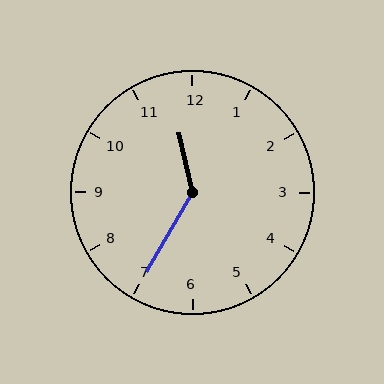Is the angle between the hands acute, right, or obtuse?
It is obtuse.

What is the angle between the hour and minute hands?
Approximately 138 degrees.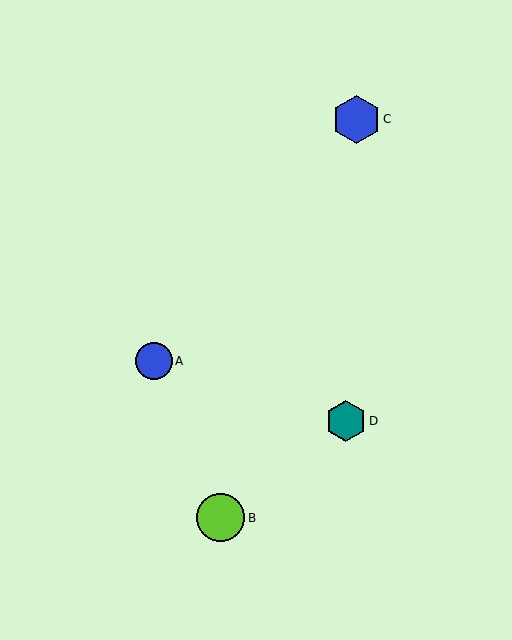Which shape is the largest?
The blue hexagon (labeled C) is the largest.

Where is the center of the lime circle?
The center of the lime circle is at (221, 518).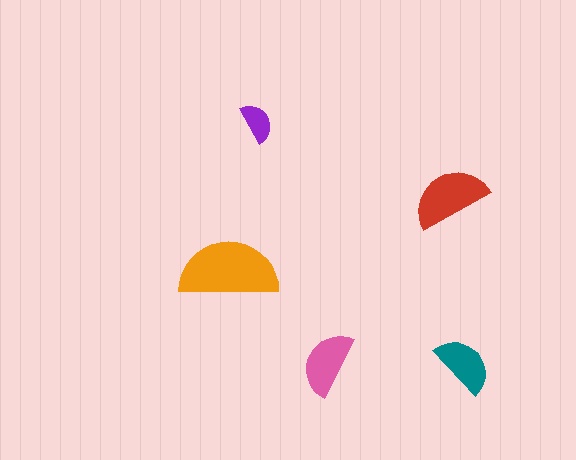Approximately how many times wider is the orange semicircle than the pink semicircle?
About 1.5 times wider.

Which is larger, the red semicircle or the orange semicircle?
The orange one.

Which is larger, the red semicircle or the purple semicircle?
The red one.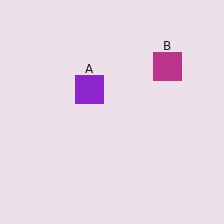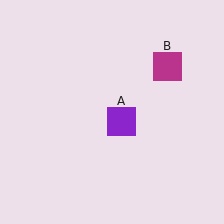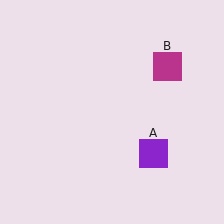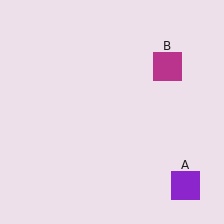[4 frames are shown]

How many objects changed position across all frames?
1 object changed position: purple square (object A).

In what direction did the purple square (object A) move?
The purple square (object A) moved down and to the right.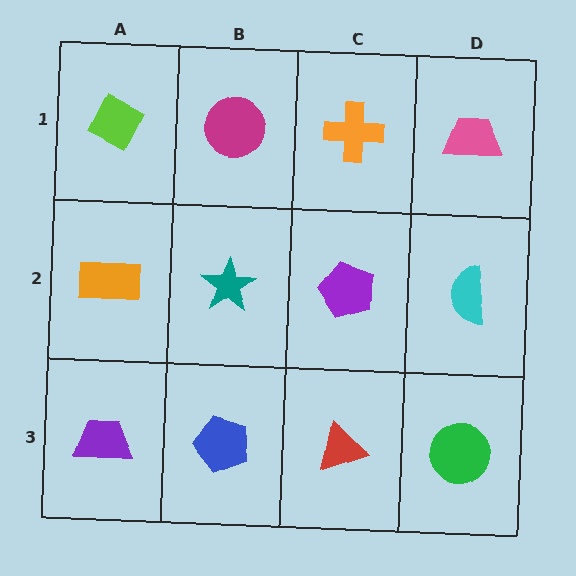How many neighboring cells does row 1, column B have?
3.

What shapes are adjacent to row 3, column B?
A teal star (row 2, column B), a purple trapezoid (row 3, column A), a red triangle (row 3, column C).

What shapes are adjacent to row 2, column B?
A magenta circle (row 1, column B), a blue pentagon (row 3, column B), an orange rectangle (row 2, column A), a purple pentagon (row 2, column C).